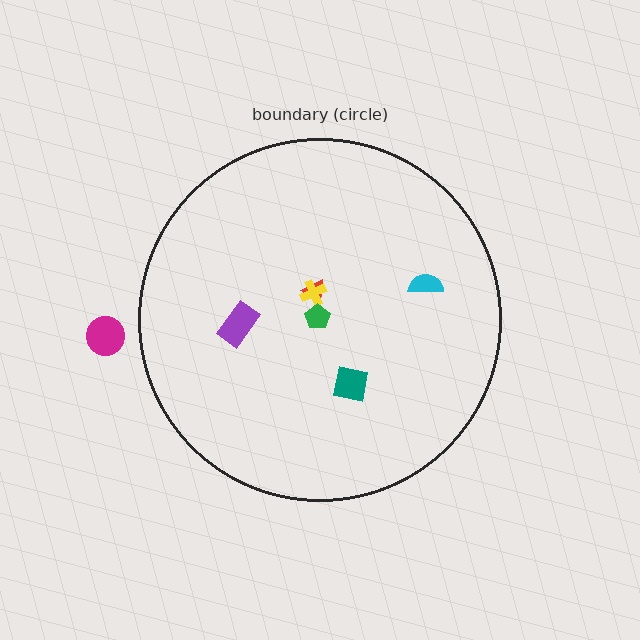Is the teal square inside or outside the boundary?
Inside.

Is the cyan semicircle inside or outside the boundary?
Inside.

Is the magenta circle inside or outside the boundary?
Outside.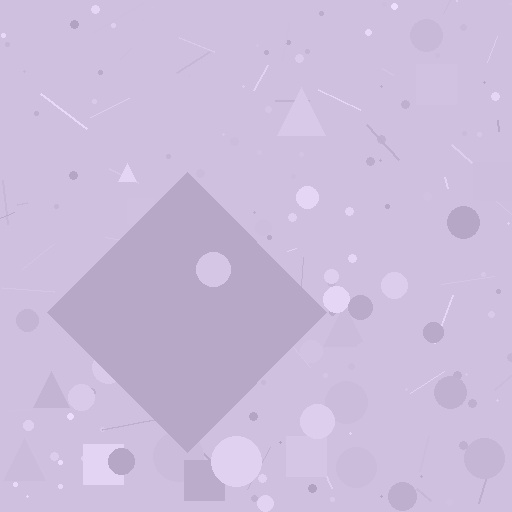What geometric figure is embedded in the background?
A diamond is embedded in the background.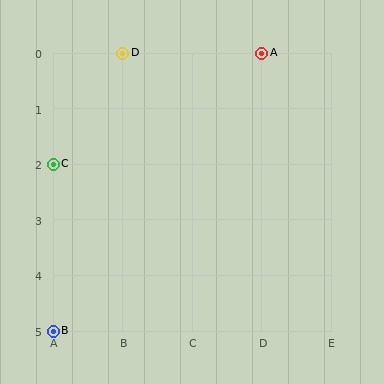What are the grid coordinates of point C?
Point C is at grid coordinates (A, 2).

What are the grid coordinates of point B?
Point B is at grid coordinates (A, 5).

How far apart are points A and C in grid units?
Points A and C are 3 columns and 2 rows apart (about 3.6 grid units diagonally).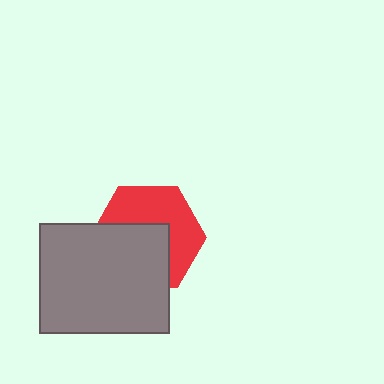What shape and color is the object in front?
The object in front is a gray rectangle.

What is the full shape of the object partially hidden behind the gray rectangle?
The partially hidden object is a red hexagon.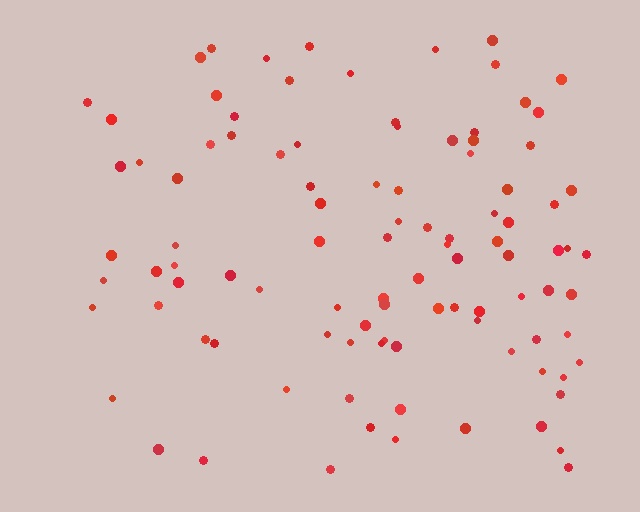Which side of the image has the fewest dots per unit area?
The left.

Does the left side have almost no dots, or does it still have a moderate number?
Still a moderate number, just noticeably fewer than the right.